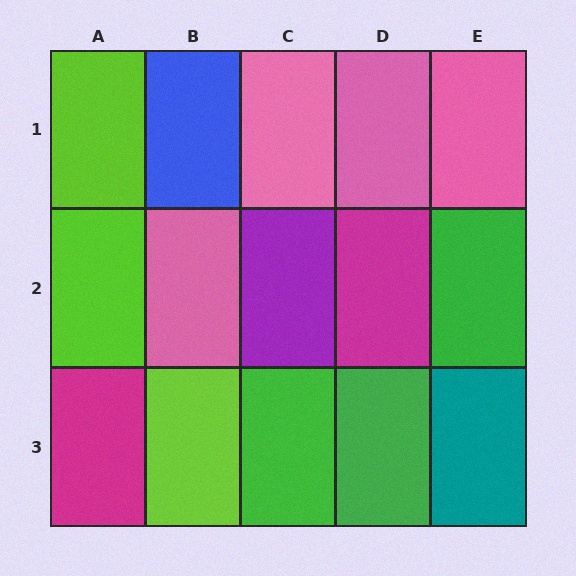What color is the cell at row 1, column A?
Lime.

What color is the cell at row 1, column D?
Pink.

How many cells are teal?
1 cell is teal.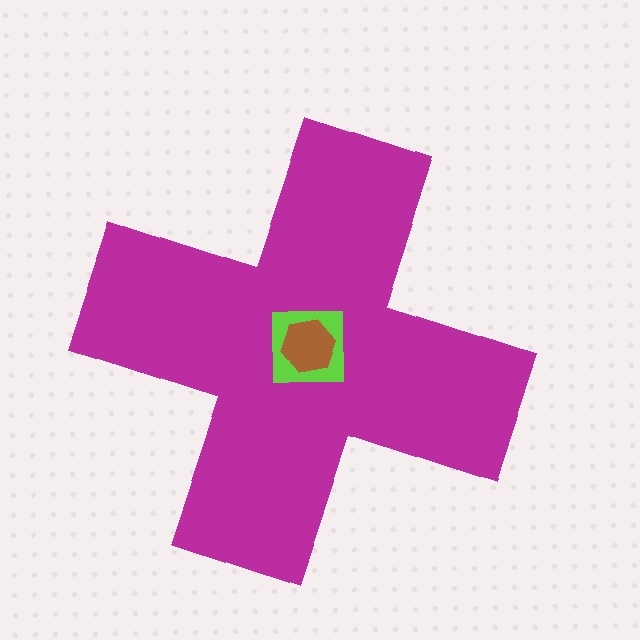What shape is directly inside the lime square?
The brown hexagon.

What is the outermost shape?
The magenta cross.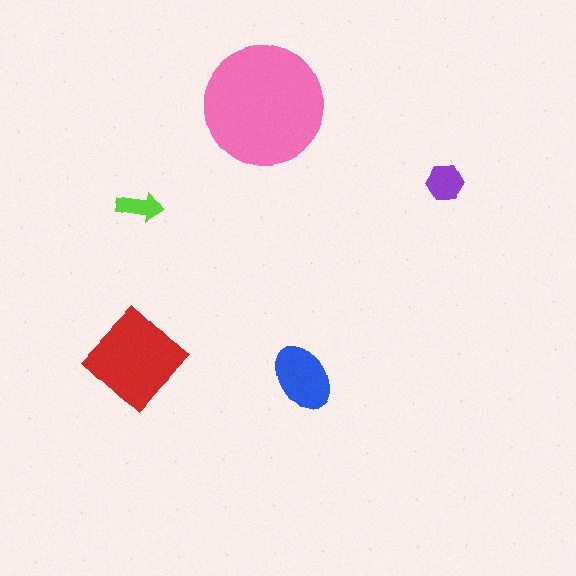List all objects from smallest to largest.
The lime arrow, the purple hexagon, the blue ellipse, the red diamond, the pink circle.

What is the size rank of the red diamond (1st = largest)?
2nd.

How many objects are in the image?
There are 5 objects in the image.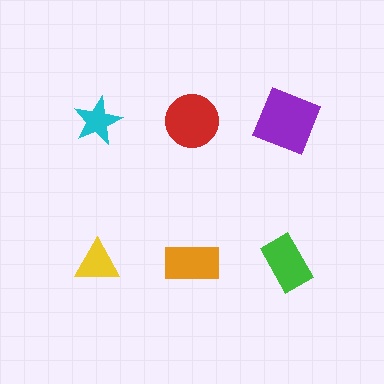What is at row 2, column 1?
A yellow triangle.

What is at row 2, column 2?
An orange rectangle.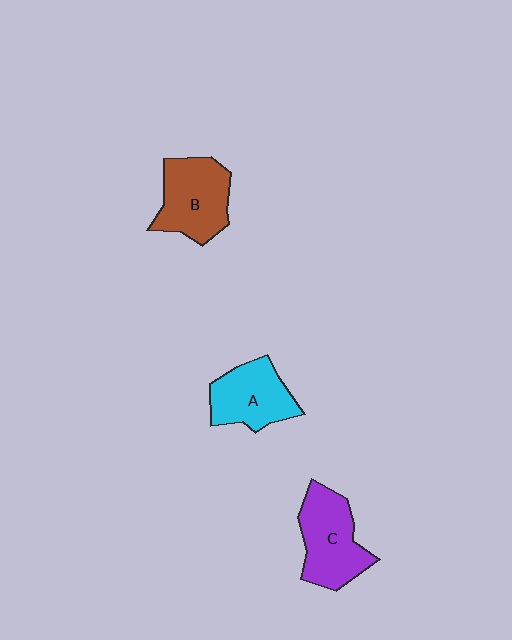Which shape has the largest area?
Shape C (purple).